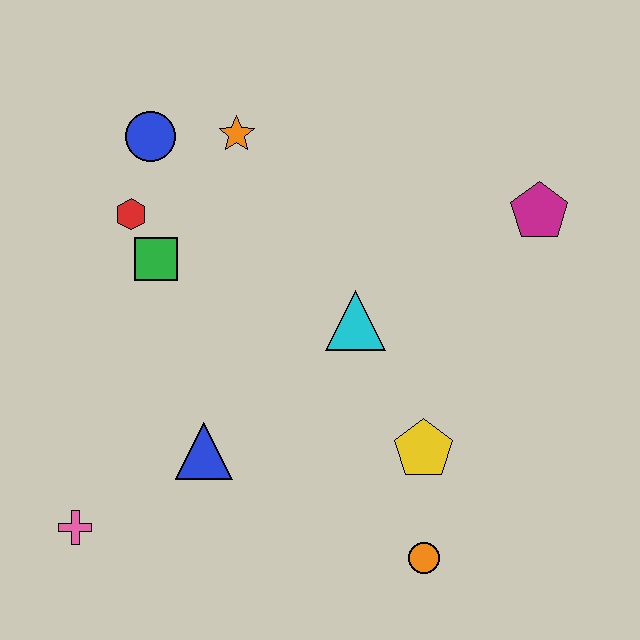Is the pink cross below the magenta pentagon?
Yes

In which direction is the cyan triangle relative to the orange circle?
The cyan triangle is above the orange circle.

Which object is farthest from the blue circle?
The orange circle is farthest from the blue circle.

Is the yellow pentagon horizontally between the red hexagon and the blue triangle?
No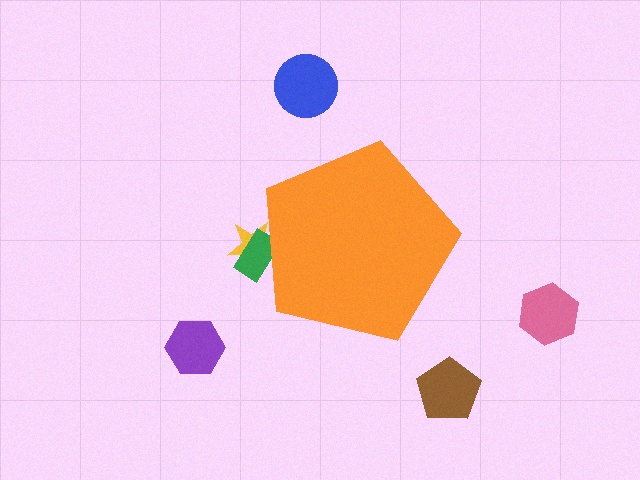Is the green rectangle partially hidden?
Yes, the green rectangle is partially hidden behind the orange pentagon.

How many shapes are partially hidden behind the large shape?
2 shapes are partially hidden.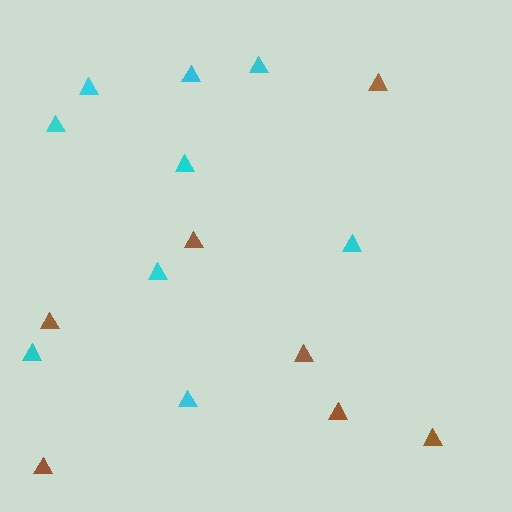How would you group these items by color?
There are 2 groups: one group of cyan triangles (9) and one group of brown triangles (7).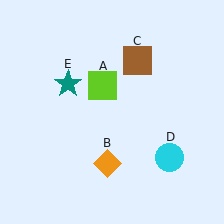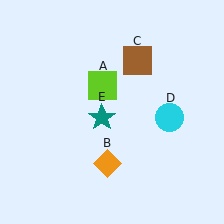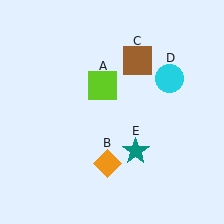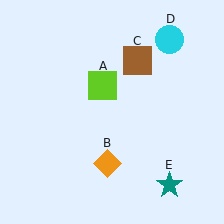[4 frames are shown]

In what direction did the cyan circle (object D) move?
The cyan circle (object D) moved up.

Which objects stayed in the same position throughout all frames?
Lime square (object A) and orange diamond (object B) and brown square (object C) remained stationary.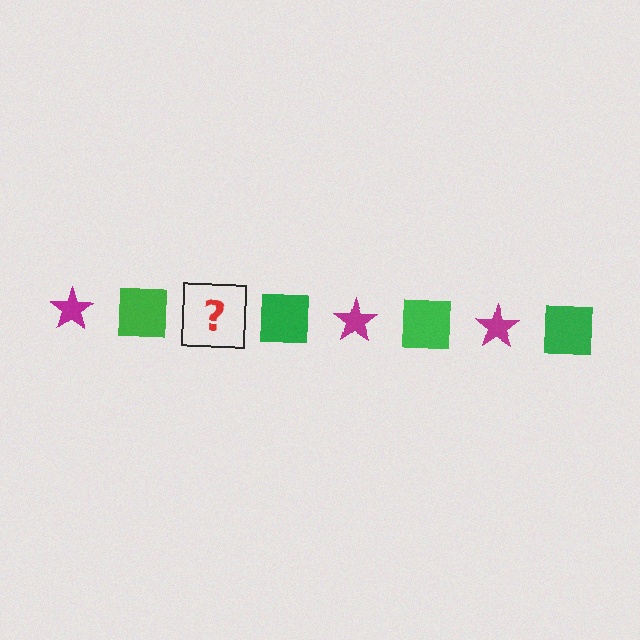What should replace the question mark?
The question mark should be replaced with a magenta star.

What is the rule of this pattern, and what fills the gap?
The rule is that the pattern alternates between magenta star and green square. The gap should be filled with a magenta star.